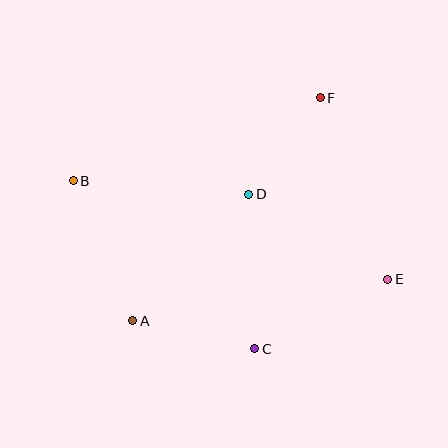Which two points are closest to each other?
Points D and F are closest to each other.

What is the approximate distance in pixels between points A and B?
The distance between A and B is approximately 152 pixels.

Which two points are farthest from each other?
Points B and E are farthest from each other.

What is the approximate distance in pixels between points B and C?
The distance between B and C is approximately 247 pixels.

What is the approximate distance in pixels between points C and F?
The distance between C and F is approximately 259 pixels.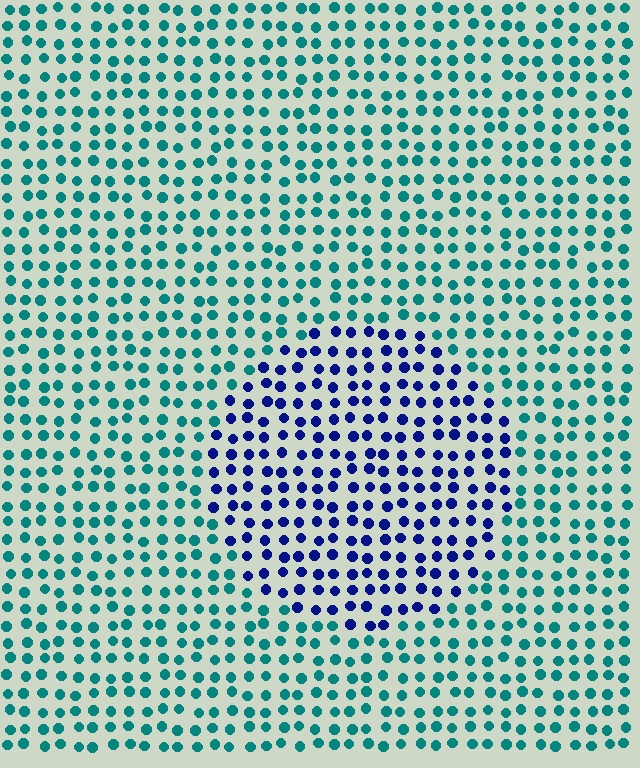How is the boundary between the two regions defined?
The boundary is defined purely by a slight shift in hue (about 58 degrees). Spacing, size, and orientation are identical on both sides.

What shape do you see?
I see a circle.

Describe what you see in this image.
The image is filled with small teal elements in a uniform arrangement. A circle-shaped region is visible where the elements are tinted to a slightly different hue, forming a subtle color boundary.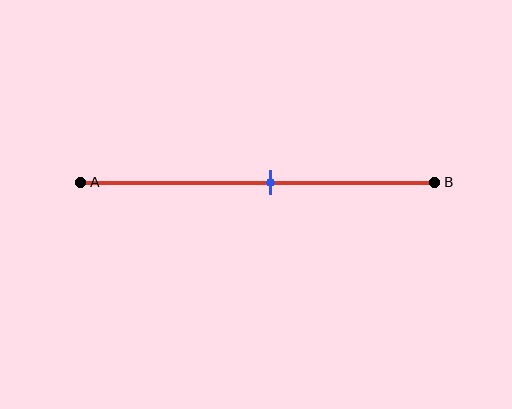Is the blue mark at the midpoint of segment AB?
No, the mark is at about 55% from A, not at the 50% midpoint.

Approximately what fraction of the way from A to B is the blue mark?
The blue mark is approximately 55% of the way from A to B.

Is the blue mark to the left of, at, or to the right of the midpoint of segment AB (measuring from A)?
The blue mark is to the right of the midpoint of segment AB.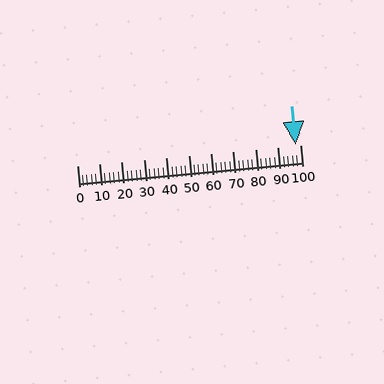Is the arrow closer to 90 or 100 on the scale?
The arrow is closer to 100.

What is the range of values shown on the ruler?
The ruler shows values from 0 to 100.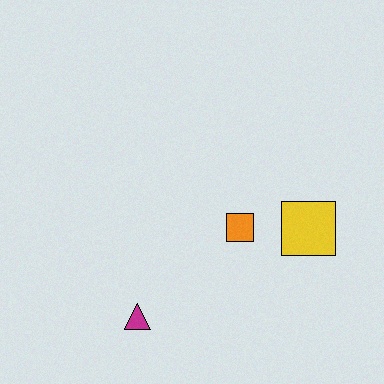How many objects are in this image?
There are 3 objects.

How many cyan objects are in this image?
There are no cyan objects.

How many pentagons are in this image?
There are no pentagons.